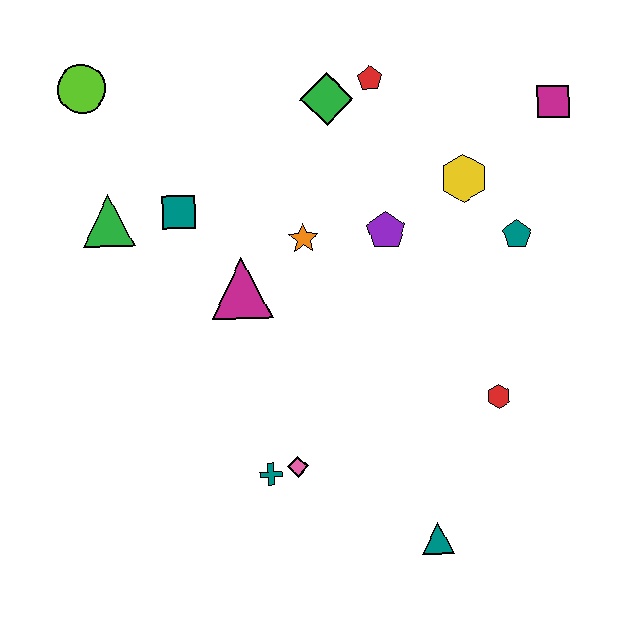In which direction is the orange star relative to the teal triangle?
The orange star is above the teal triangle.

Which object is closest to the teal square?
The green triangle is closest to the teal square.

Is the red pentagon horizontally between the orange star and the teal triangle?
Yes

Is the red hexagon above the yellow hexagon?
No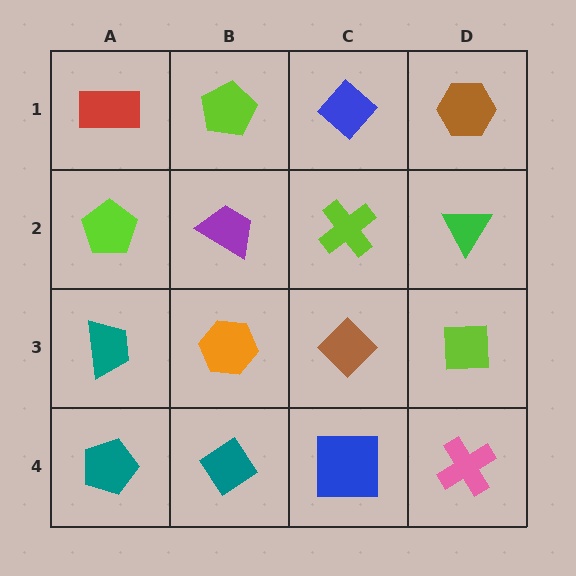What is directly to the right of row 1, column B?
A blue diamond.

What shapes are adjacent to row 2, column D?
A brown hexagon (row 1, column D), a lime square (row 3, column D), a lime cross (row 2, column C).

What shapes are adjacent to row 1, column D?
A green triangle (row 2, column D), a blue diamond (row 1, column C).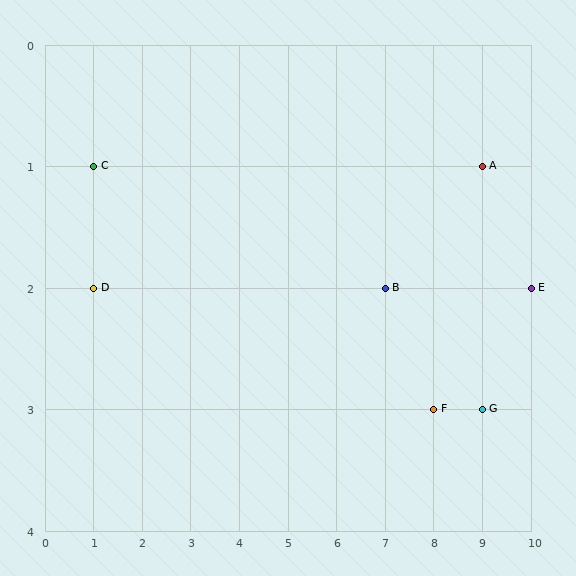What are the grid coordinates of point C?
Point C is at grid coordinates (1, 1).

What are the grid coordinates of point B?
Point B is at grid coordinates (7, 2).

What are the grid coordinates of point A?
Point A is at grid coordinates (9, 1).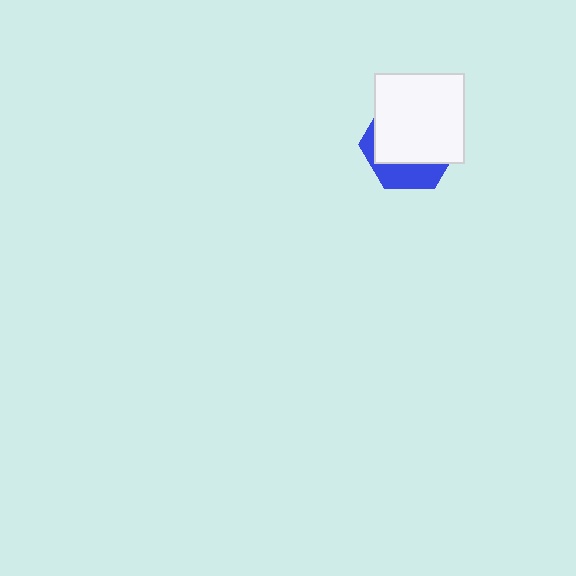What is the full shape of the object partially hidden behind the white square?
The partially hidden object is a blue hexagon.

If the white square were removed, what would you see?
You would see the complete blue hexagon.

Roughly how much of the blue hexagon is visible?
A small part of it is visible (roughly 30%).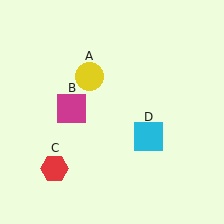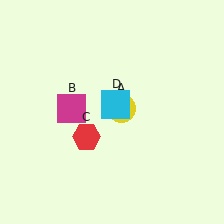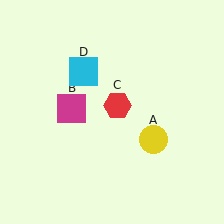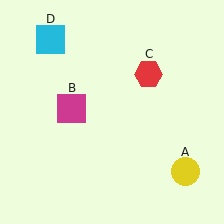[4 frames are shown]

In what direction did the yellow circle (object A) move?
The yellow circle (object A) moved down and to the right.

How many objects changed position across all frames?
3 objects changed position: yellow circle (object A), red hexagon (object C), cyan square (object D).